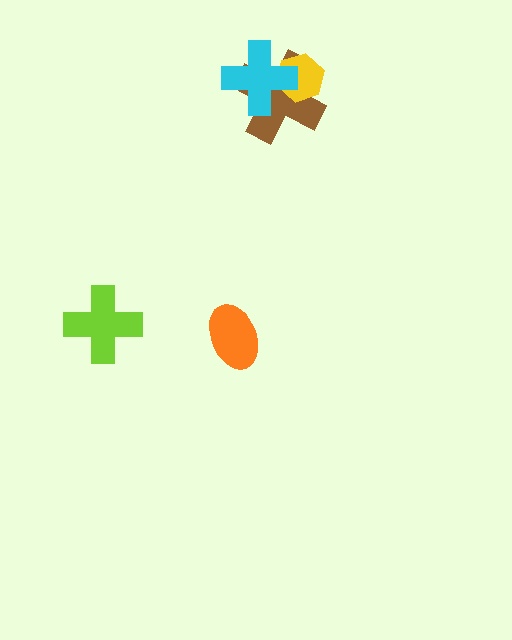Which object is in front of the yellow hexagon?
The cyan cross is in front of the yellow hexagon.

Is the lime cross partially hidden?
No, no other shape covers it.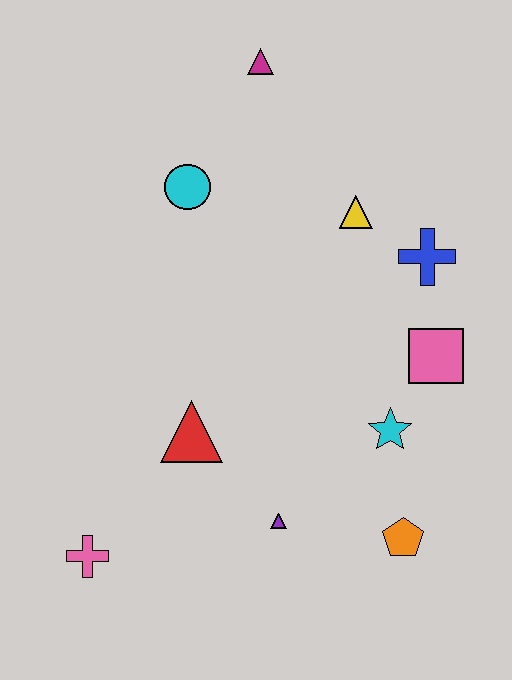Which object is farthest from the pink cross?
The magenta triangle is farthest from the pink cross.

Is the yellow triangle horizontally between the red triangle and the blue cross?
Yes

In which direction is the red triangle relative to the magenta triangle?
The red triangle is below the magenta triangle.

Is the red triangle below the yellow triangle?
Yes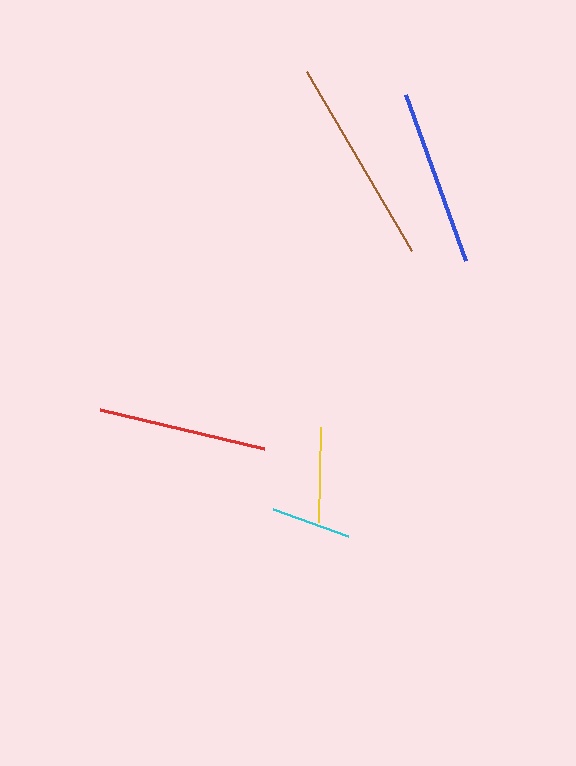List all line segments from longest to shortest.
From longest to shortest: brown, blue, red, yellow, cyan.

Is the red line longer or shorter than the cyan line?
The red line is longer than the cyan line.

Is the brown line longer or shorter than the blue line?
The brown line is longer than the blue line.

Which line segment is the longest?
The brown line is the longest at approximately 208 pixels.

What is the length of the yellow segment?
The yellow segment is approximately 95 pixels long.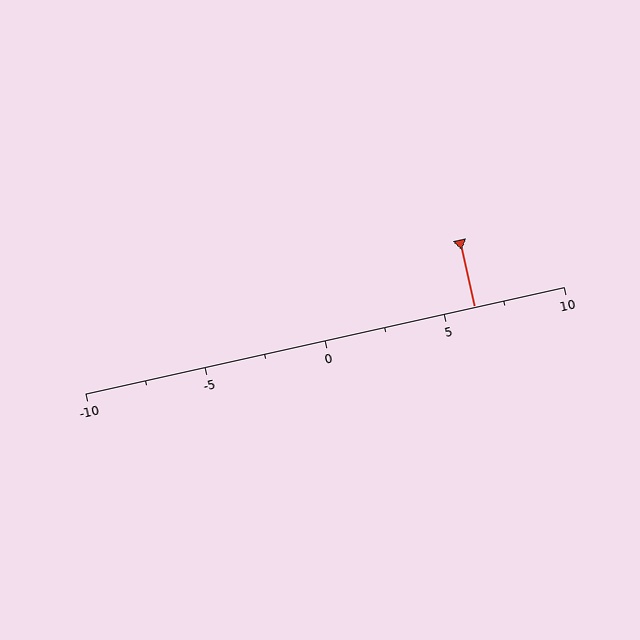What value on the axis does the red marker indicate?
The marker indicates approximately 6.2.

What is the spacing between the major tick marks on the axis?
The major ticks are spaced 5 apart.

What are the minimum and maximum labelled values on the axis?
The axis runs from -10 to 10.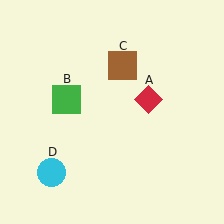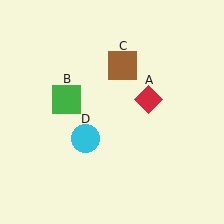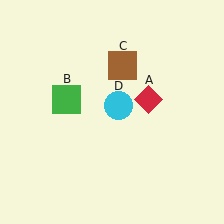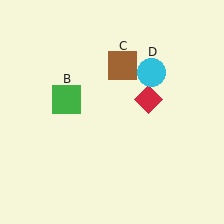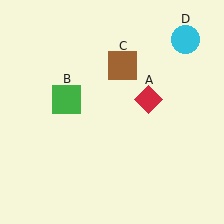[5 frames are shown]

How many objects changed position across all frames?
1 object changed position: cyan circle (object D).